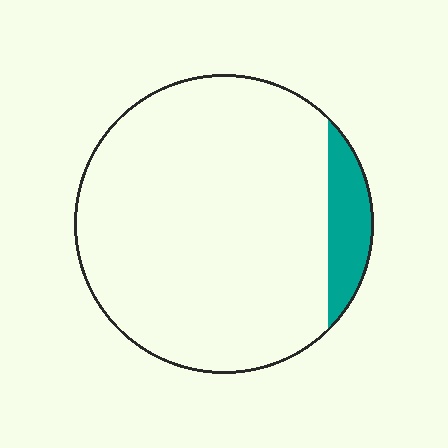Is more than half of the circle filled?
No.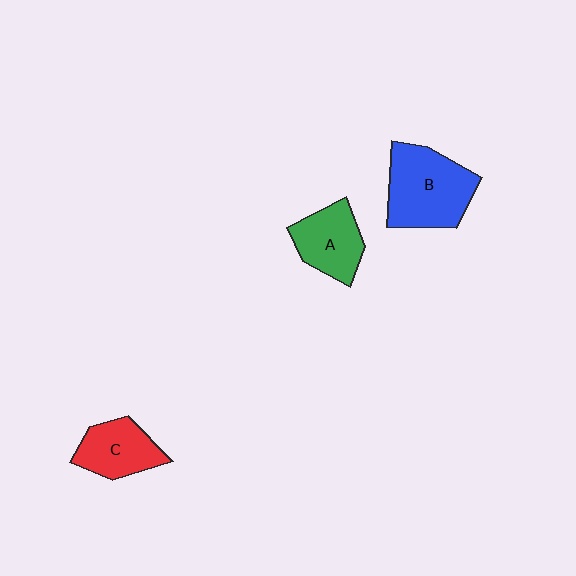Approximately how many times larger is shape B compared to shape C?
Approximately 1.6 times.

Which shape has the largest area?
Shape B (blue).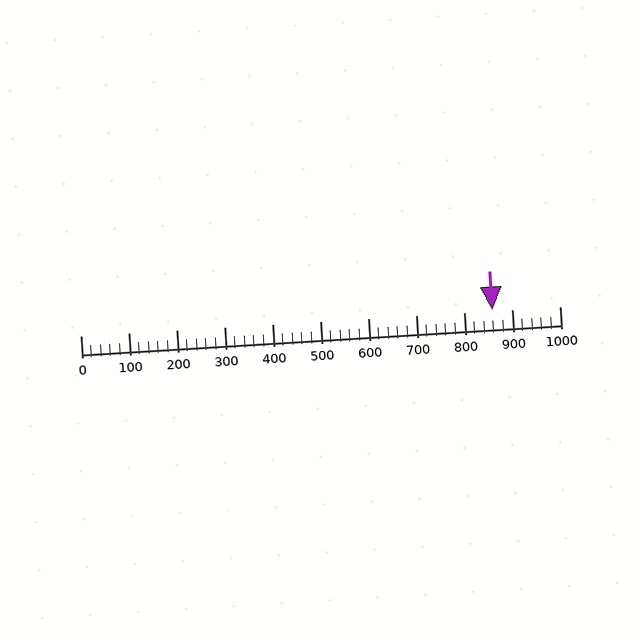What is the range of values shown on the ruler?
The ruler shows values from 0 to 1000.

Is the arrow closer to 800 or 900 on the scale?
The arrow is closer to 900.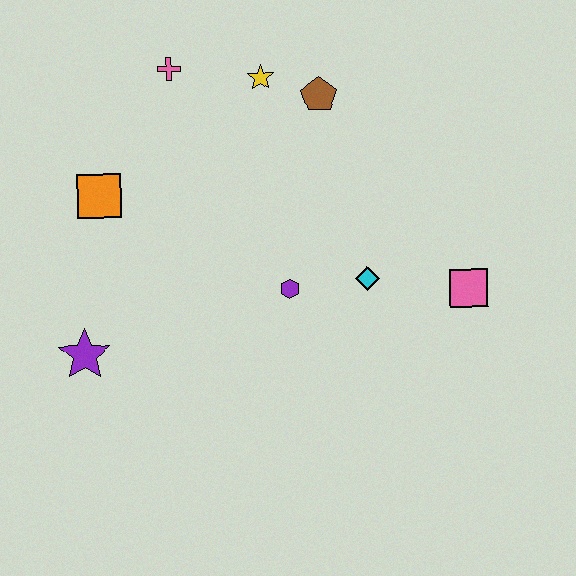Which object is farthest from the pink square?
The purple star is farthest from the pink square.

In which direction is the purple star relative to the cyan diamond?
The purple star is to the left of the cyan diamond.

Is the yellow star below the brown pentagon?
No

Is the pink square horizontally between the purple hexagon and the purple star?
No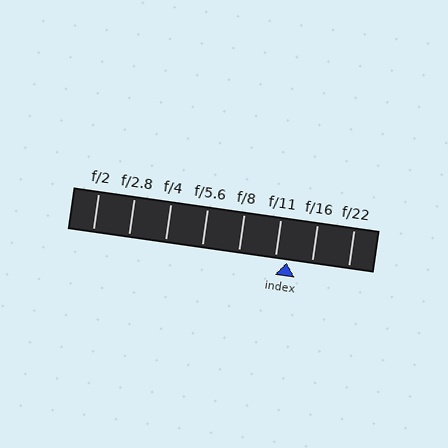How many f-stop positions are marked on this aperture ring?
There are 8 f-stop positions marked.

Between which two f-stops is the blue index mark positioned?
The index mark is between f/11 and f/16.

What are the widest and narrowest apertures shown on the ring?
The widest aperture shown is f/2 and the narrowest is f/22.